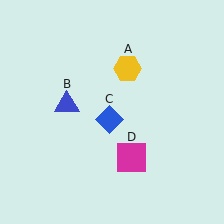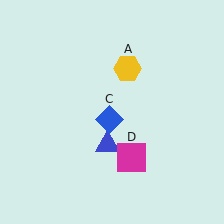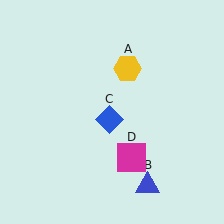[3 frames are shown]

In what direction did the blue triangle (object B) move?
The blue triangle (object B) moved down and to the right.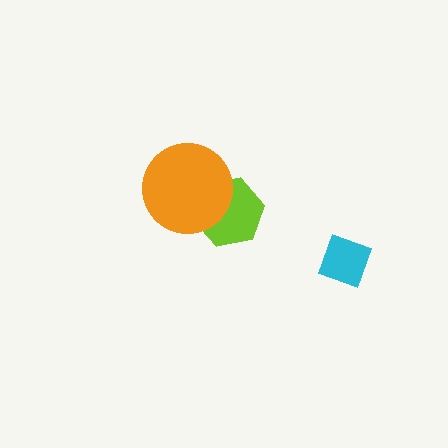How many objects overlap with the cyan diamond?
0 objects overlap with the cyan diamond.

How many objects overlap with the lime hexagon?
1 object overlaps with the lime hexagon.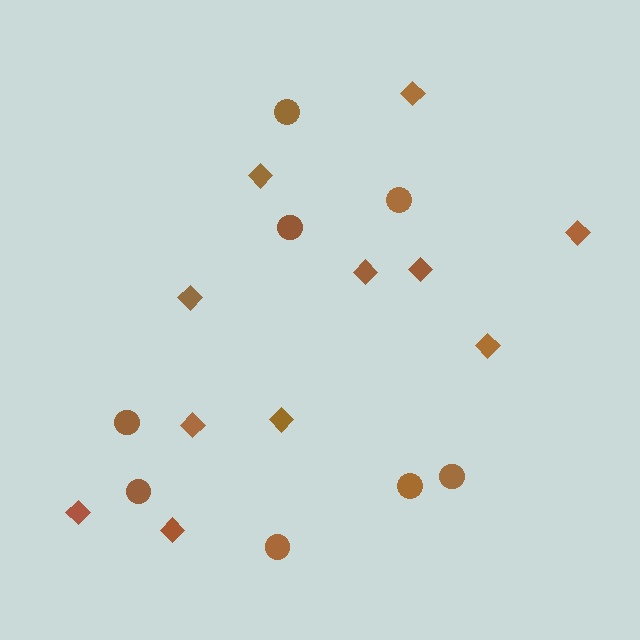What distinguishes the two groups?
There are 2 groups: one group of circles (8) and one group of diamonds (11).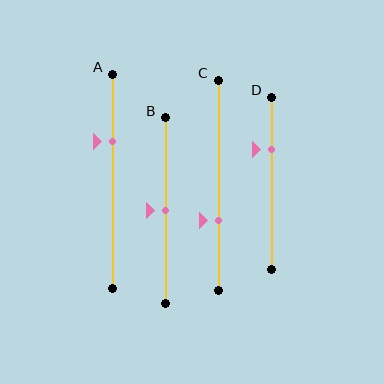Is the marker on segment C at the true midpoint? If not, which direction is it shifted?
No, the marker on segment C is shifted downward by about 17% of the segment length.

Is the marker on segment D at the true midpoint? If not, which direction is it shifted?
No, the marker on segment D is shifted upward by about 20% of the segment length.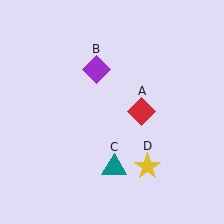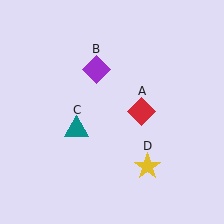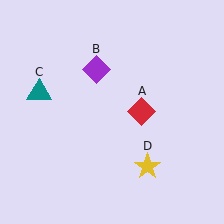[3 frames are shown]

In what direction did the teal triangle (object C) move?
The teal triangle (object C) moved up and to the left.